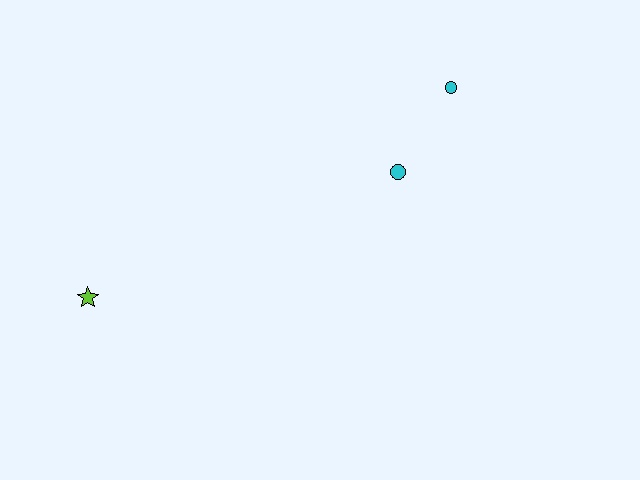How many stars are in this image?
There is 1 star.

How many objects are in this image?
There are 3 objects.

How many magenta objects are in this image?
There are no magenta objects.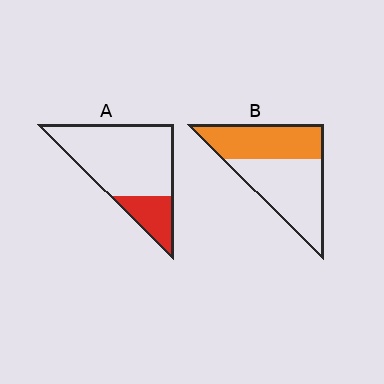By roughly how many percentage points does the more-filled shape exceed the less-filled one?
By roughly 25 percentage points (B over A).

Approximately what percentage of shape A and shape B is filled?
A is approximately 20% and B is approximately 45%.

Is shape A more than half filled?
No.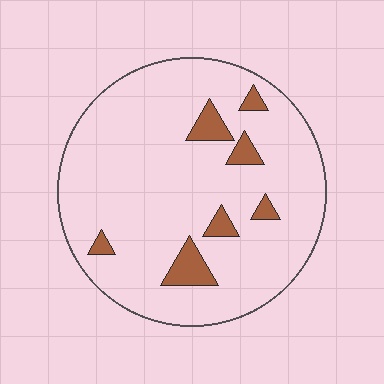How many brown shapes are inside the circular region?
7.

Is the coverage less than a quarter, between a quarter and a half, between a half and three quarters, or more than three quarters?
Less than a quarter.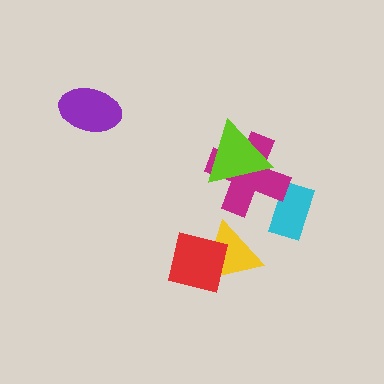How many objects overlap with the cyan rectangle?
1 object overlaps with the cyan rectangle.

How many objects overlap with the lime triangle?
1 object overlaps with the lime triangle.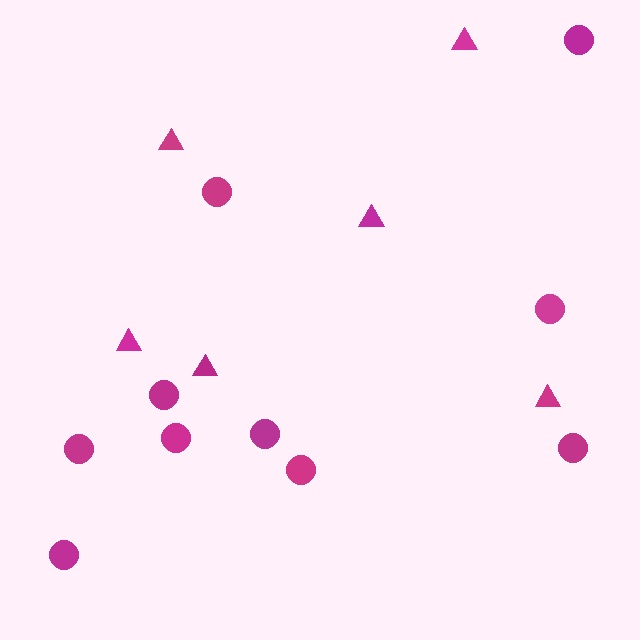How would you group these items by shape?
There are 2 groups: one group of circles (10) and one group of triangles (6).